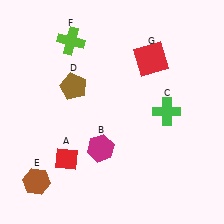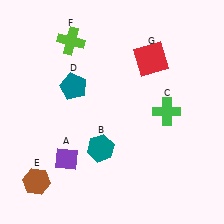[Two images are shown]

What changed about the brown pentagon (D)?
In Image 1, D is brown. In Image 2, it changed to teal.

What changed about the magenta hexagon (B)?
In Image 1, B is magenta. In Image 2, it changed to teal.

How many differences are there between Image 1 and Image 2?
There are 3 differences between the two images.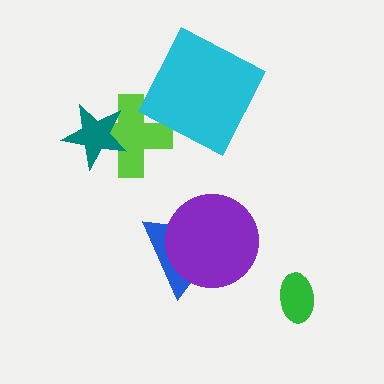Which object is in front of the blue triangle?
The purple circle is in front of the blue triangle.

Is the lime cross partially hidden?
Yes, it is partially covered by another shape.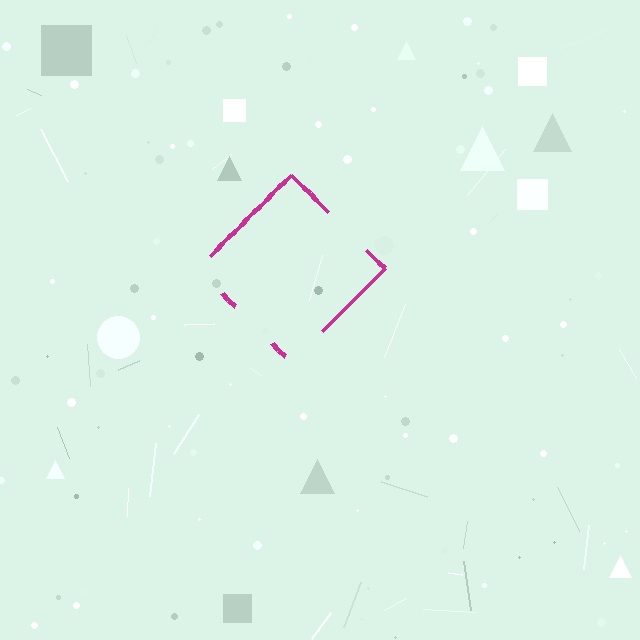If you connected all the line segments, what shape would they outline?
They would outline a diamond.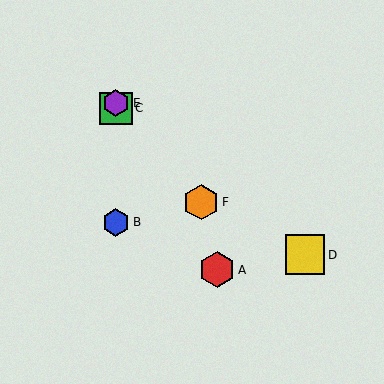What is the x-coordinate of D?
Object D is at x≈305.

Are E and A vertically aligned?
No, E is at x≈116 and A is at x≈217.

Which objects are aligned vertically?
Objects B, C, E are aligned vertically.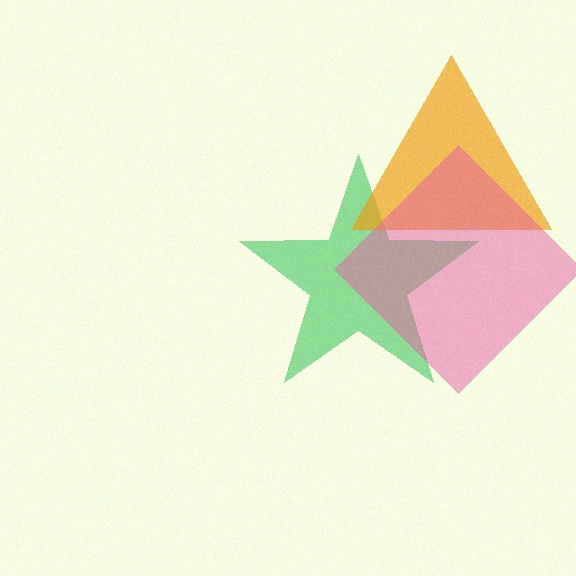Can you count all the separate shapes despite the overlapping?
Yes, there are 3 separate shapes.